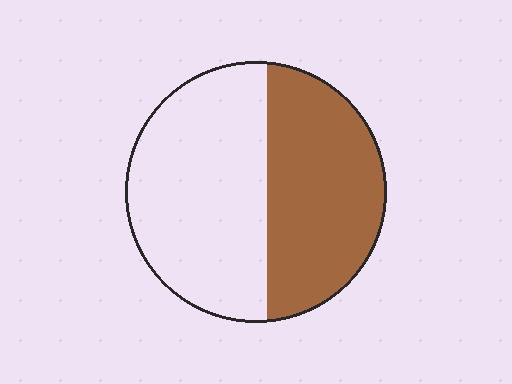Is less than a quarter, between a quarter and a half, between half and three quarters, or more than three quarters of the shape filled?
Between a quarter and a half.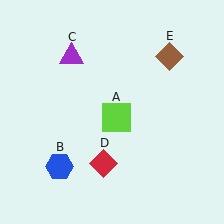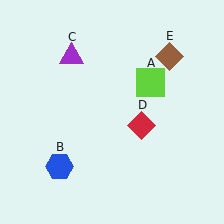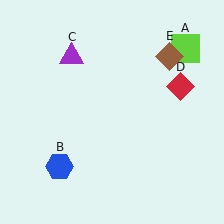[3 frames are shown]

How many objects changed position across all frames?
2 objects changed position: lime square (object A), red diamond (object D).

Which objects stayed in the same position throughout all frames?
Blue hexagon (object B) and purple triangle (object C) and brown diamond (object E) remained stationary.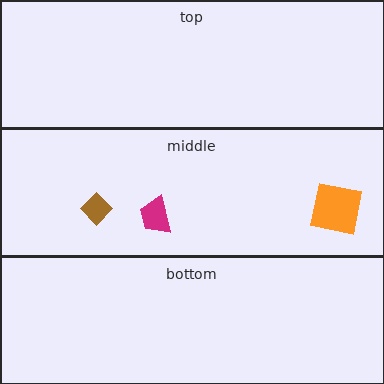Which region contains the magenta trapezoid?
The middle region.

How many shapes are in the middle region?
3.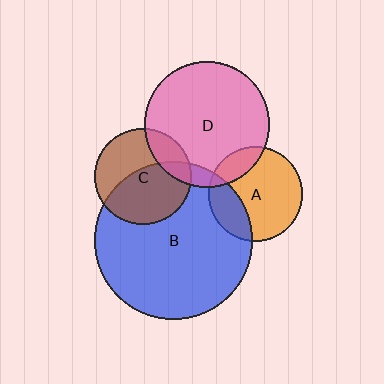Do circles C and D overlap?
Yes.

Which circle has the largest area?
Circle B (blue).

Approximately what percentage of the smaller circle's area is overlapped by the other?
Approximately 20%.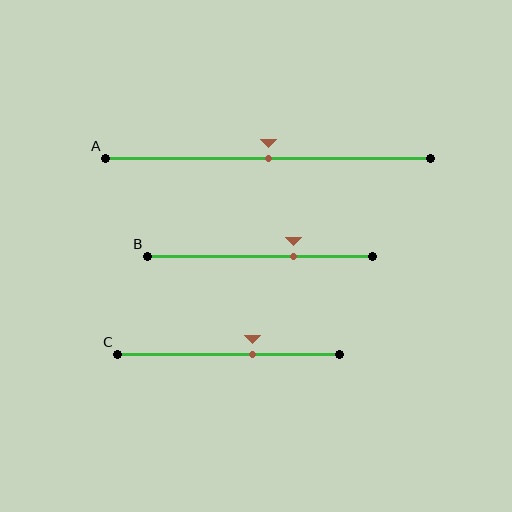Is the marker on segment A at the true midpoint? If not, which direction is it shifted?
Yes, the marker on segment A is at the true midpoint.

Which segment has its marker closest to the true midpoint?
Segment A has its marker closest to the true midpoint.